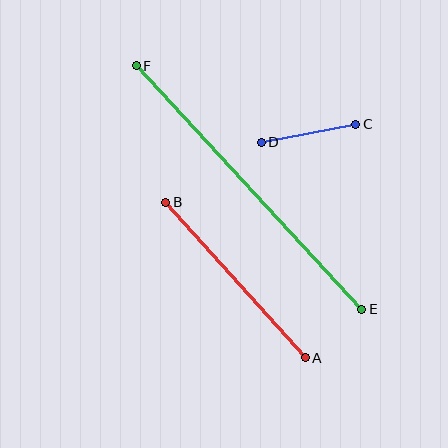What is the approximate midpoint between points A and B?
The midpoint is at approximately (235, 280) pixels.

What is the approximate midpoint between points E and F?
The midpoint is at approximately (249, 187) pixels.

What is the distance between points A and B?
The distance is approximately 209 pixels.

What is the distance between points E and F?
The distance is approximately 332 pixels.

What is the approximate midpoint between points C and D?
The midpoint is at approximately (309, 133) pixels.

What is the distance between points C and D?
The distance is approximately 96 pixels.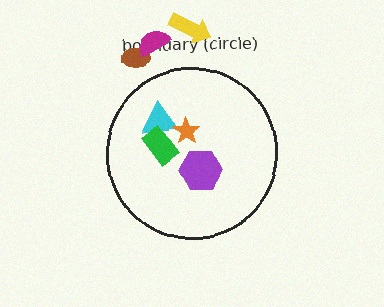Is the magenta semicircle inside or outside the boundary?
Outside.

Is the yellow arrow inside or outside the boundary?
Outside.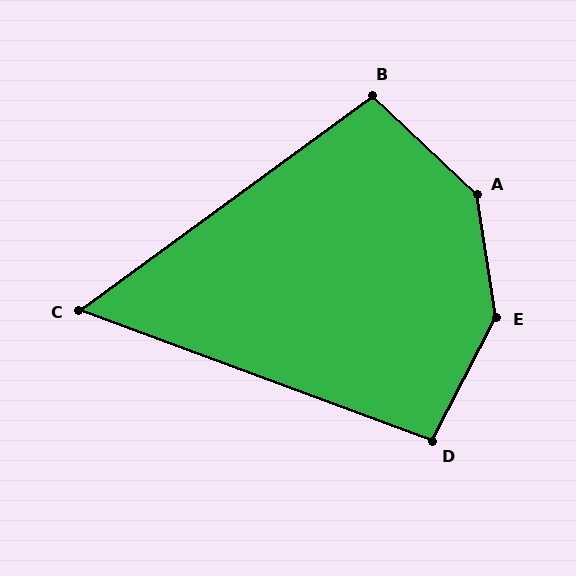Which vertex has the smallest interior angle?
C, at approximately 56 degrees.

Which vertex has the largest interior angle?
E, at approximately 144 degrees.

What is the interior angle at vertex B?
Approximately 100 degrees (obtuse).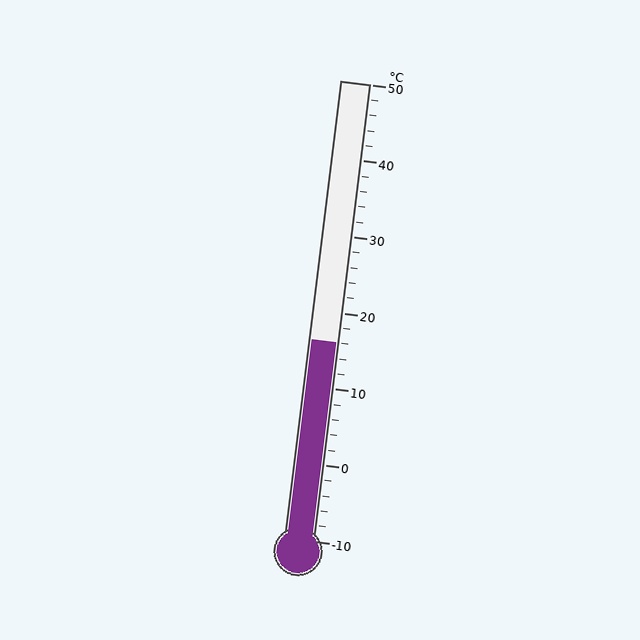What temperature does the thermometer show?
The thermometer shows approximately 16°C.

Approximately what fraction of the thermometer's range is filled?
The thermometer is filled to approximately 45% of its range.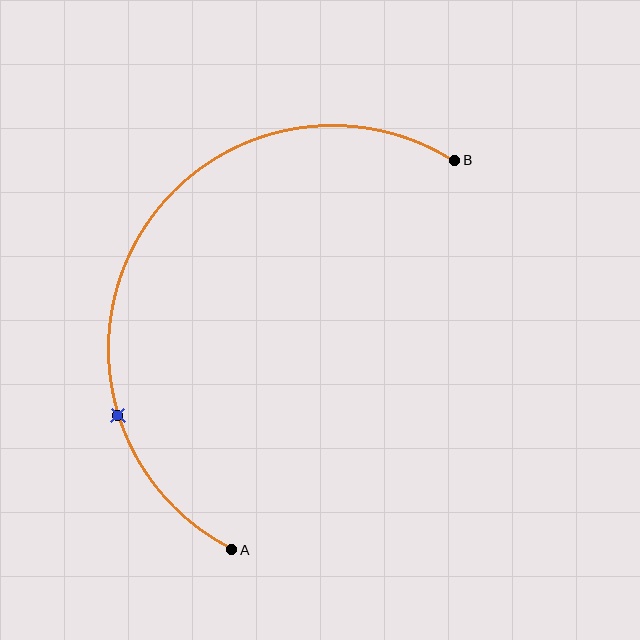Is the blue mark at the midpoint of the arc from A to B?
No. The blue mark lies on the arc but is closer to endpoint A. The arc midpoint would be at the point on the curve equidistant along the arc from both A and B.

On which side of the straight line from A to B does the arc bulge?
The arc bulges to the left of the straight line connecting A and B.